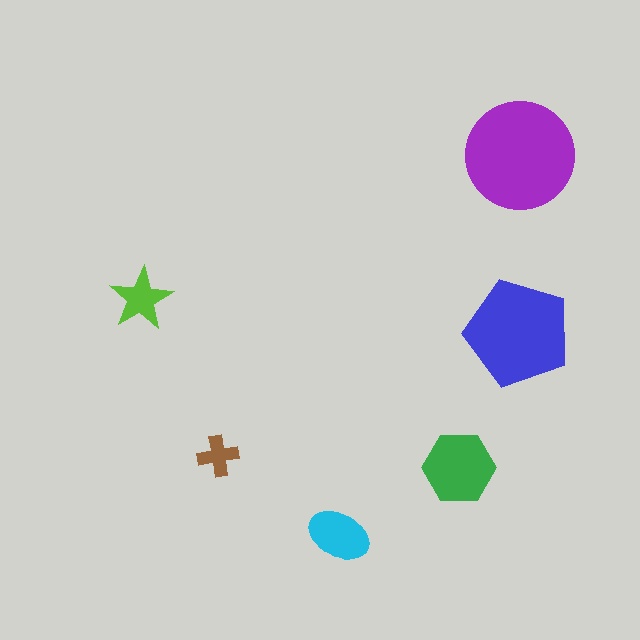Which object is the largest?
The purple circle.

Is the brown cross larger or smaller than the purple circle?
Smaller.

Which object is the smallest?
The brown cross.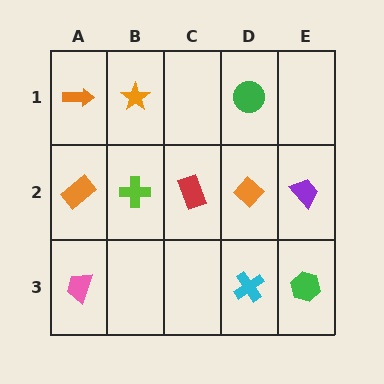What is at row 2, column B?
A lime cross.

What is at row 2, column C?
A red rectangle.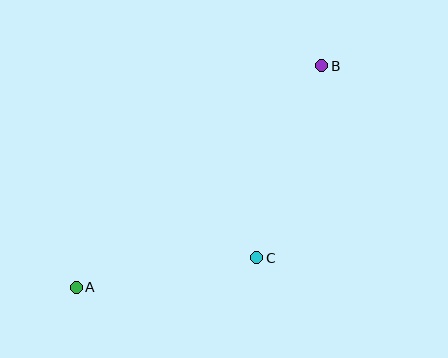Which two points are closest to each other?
Points A and C are closest to each other.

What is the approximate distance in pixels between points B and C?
The distance between B and C is approximately 203 pixels.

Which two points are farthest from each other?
Points A and B are farthest from each other.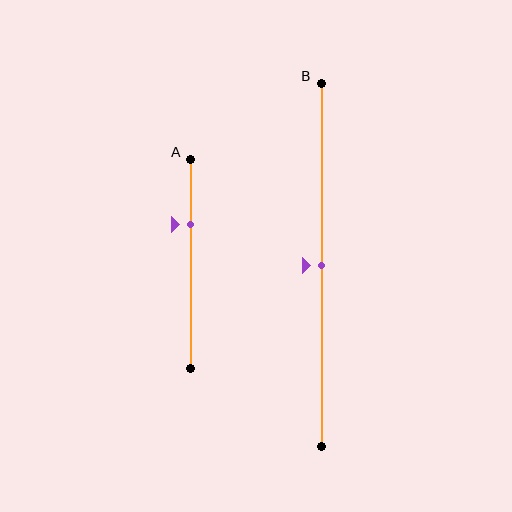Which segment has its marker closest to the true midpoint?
Segment B has its marker closest to the true midpoint.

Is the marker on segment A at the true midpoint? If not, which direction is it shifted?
No, the marker on segment A is shifted upward by about 19% of the segment length.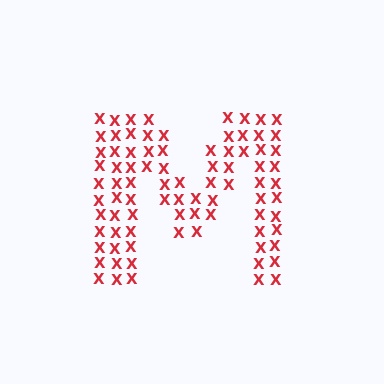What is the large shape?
The large shape is the letter M.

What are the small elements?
The small elements are letter X's.